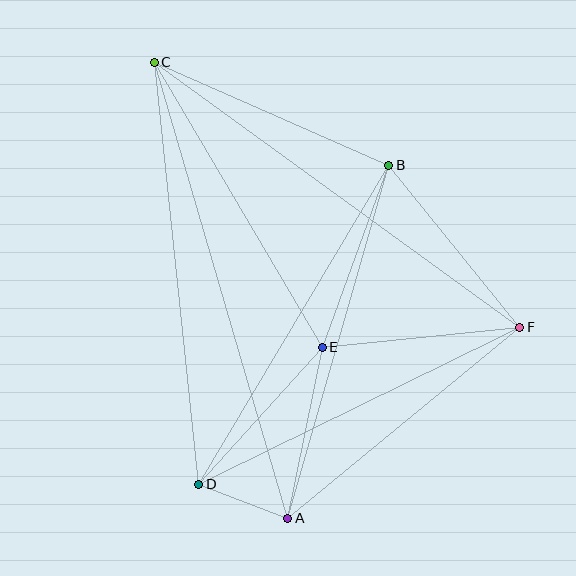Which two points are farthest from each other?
Points A and C are farthest from each other.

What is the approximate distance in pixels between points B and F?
The distance between B and F is approximately 208 pixels.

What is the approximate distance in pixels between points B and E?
The distance between B and E is approximately 194 pixels.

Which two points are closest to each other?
Points A and D are closest to each other.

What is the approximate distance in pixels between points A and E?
The distance between A and E is approximately 174 pixels.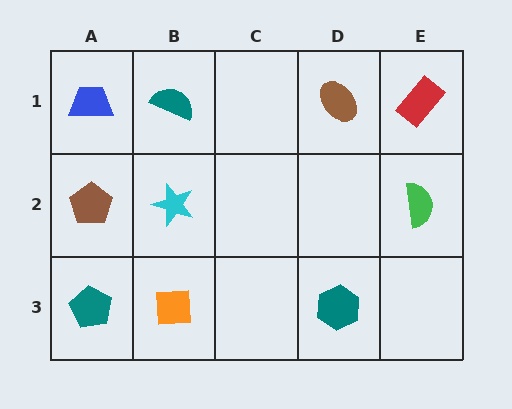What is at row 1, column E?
A red rectangle.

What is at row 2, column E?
A green semicircle.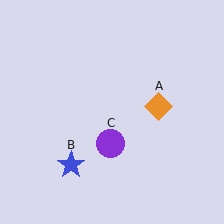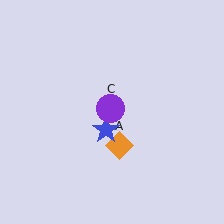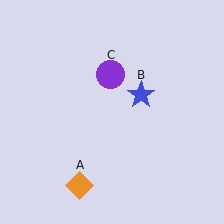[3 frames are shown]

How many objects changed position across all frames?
3 objects changed position: orange diamond (object A), blue star (object B), purple circle (object C).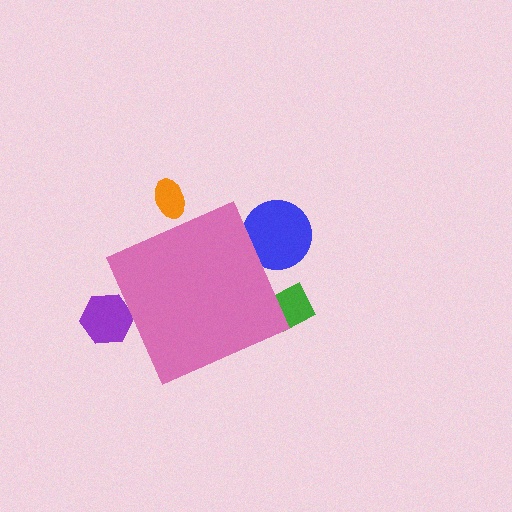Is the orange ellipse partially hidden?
Yes, the orange ellipse is partially hidden behind the pink diamond.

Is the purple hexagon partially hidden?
Yes, the purple hexagon is partially hidden behind the pink diamond.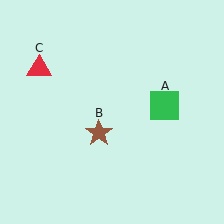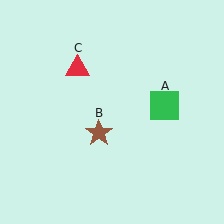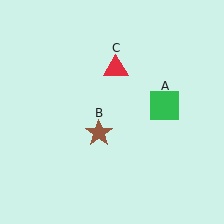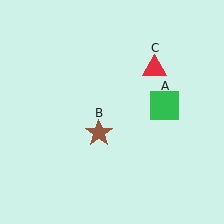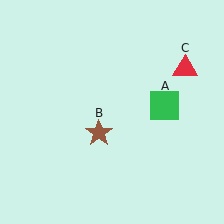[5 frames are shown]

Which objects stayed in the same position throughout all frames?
Green square (object A) and brown star (object B) remained stationary.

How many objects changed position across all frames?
1 object changed position: red triangle (object C).